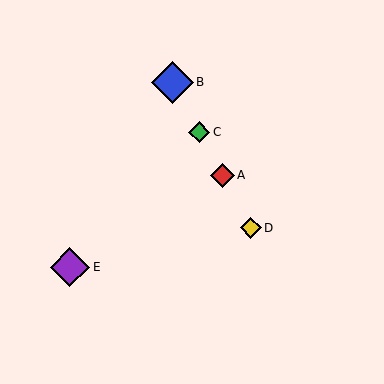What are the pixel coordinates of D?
Object D is at (251, 228).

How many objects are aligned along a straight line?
4 objects (A, B, C, D) are aligned along a straight line.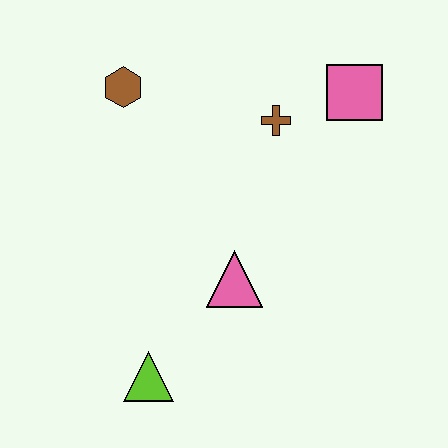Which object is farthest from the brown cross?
The lime triangle is farthest from the brown cross.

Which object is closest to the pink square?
The brown cross is closest to the pink square.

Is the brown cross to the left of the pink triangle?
No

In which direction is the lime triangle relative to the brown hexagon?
The lime triangle is below the brown hexagon.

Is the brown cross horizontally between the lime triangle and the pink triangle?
No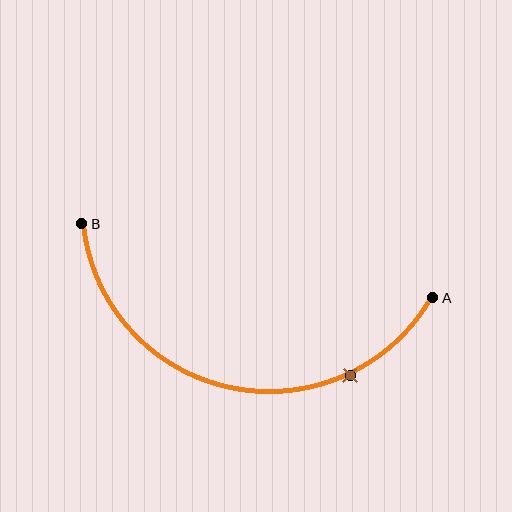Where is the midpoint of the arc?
The arc midpoint is the point on the curve farthest from the straight line joining A and B. It sits below that line.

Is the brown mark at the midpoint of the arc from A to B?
No. The brown mark lies on the arc but is closer to endpoint A. The arc midpoint would be at the point on the curve equidistant along the arc from both A and B.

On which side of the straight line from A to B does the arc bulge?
The arc bulges below the straight line connecting A and B.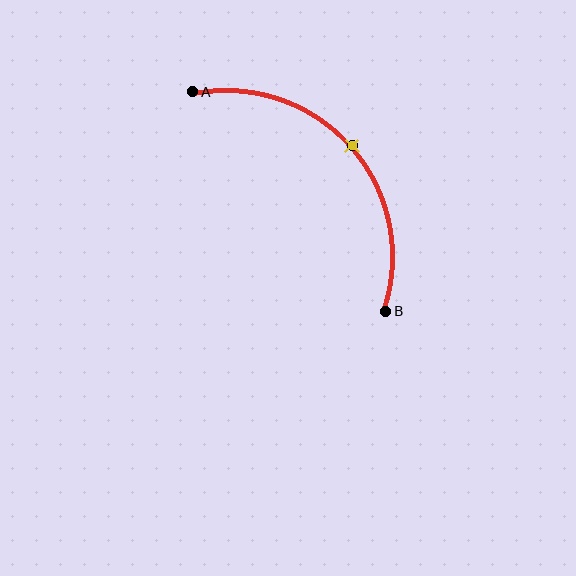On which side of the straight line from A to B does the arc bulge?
The arc bulges above and to the right of the straight line connecting A and B.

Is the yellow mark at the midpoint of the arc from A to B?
Yes. The yellow mark lies on the arc at equal arc-length from both A and B — it is the arc midpoint.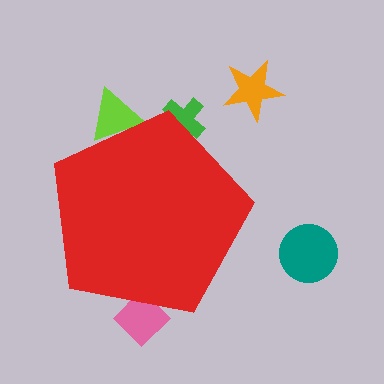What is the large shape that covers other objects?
A red pentagon.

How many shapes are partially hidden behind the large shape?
3 shapes are partially hidden.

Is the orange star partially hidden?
No, the orange star is fully visible.